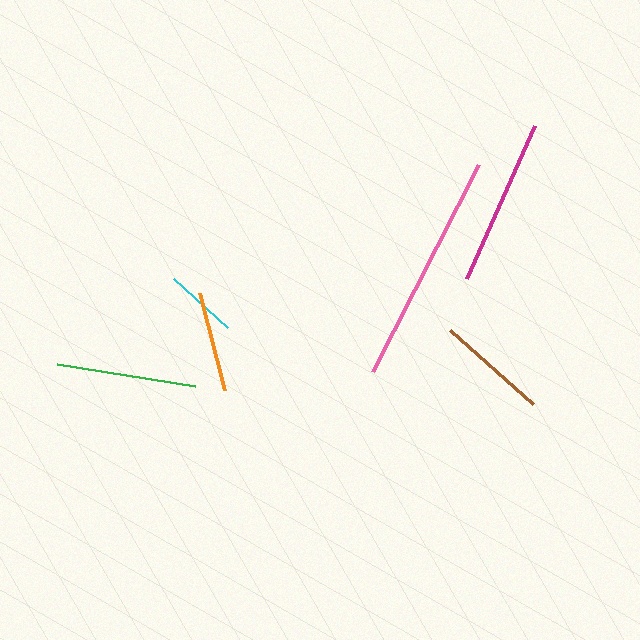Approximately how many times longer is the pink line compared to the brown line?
The pink line is approximately 2.1 times the length of the brown line.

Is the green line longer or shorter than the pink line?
The pink line is longer than the green line.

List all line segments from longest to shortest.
From longest to shortest: pink, magenta, green, brown, orange, cyan.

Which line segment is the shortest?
The cyan line is the shortest at approximately 72 pixels.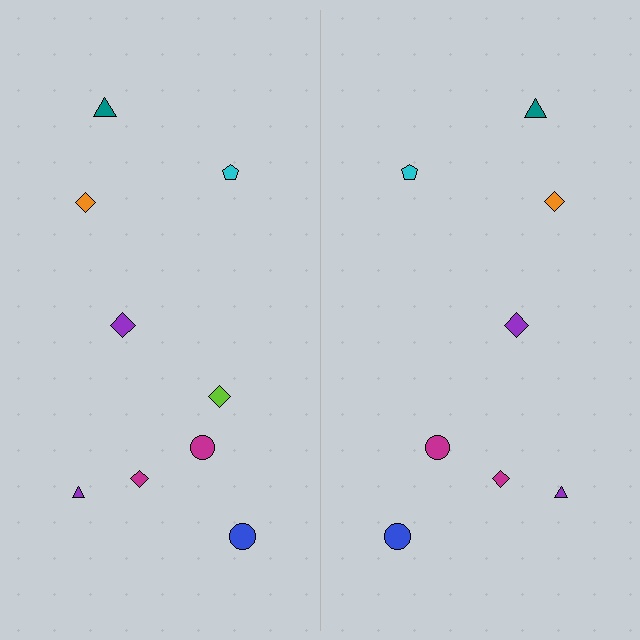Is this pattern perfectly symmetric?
No, the pattern is not perfectly symmetric. A lime diamond is missing from the right side.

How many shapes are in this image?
There are 17 shapes in this image.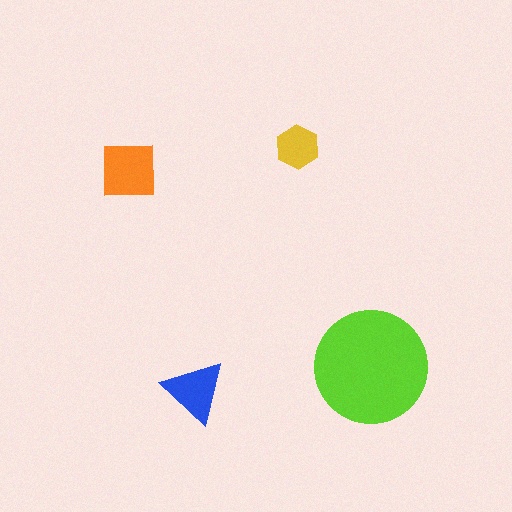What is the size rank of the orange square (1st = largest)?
2nd.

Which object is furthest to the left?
The orange square is leftmost.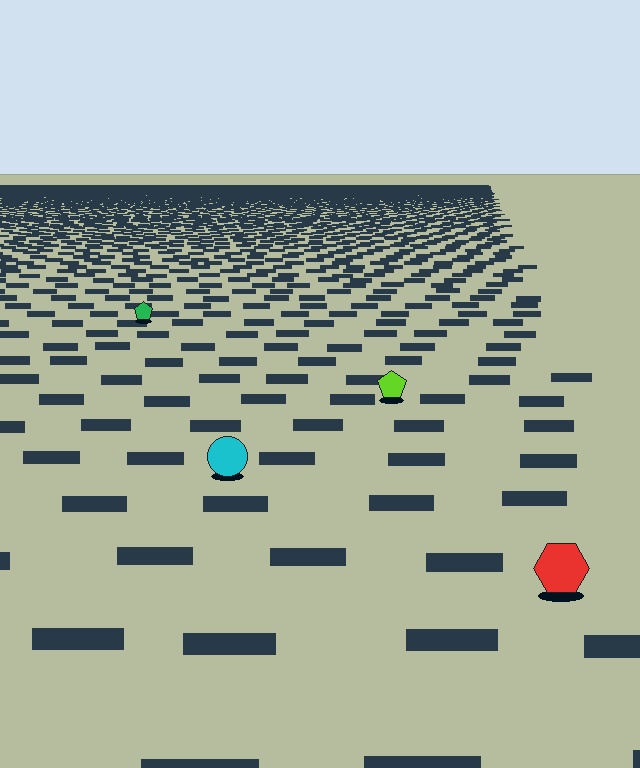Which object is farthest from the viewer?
The green pentagon is farthest from the viewer. It appears smaller and the ground texture around it is denser.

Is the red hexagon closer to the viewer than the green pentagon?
Yes. The red hexagon is closer — you can tell from the texture gradient: the ground texture is coarser near it.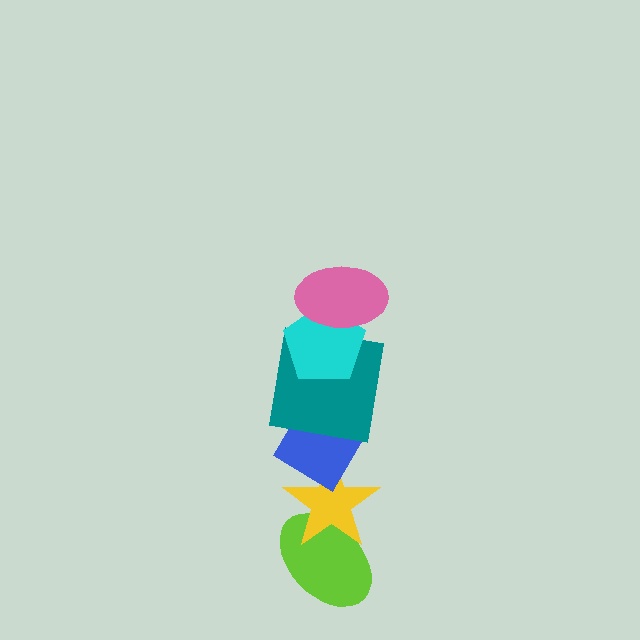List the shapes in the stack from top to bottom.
From top to bottom: the pink ellipse, the cyan pentagon, the teal square, the blue diamond, the yellow star, the lime ellipse.